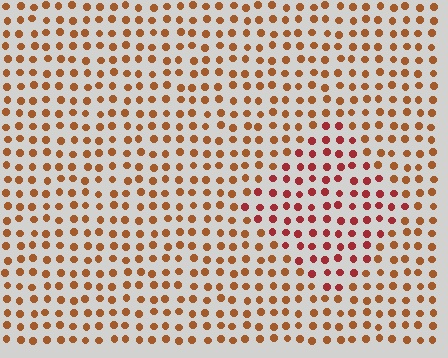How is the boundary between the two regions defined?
The boundary is defined purely by a slight shift in hue (about 29 degrees). Spacing, size, and orientation are identical on both sides.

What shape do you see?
I see a diamond.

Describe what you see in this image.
The image is filled with small brown elements in a uniform arrangement. A diamond-shaped region is visible where the elements are tinted to a slightly different hue, forming a subtle color boundary.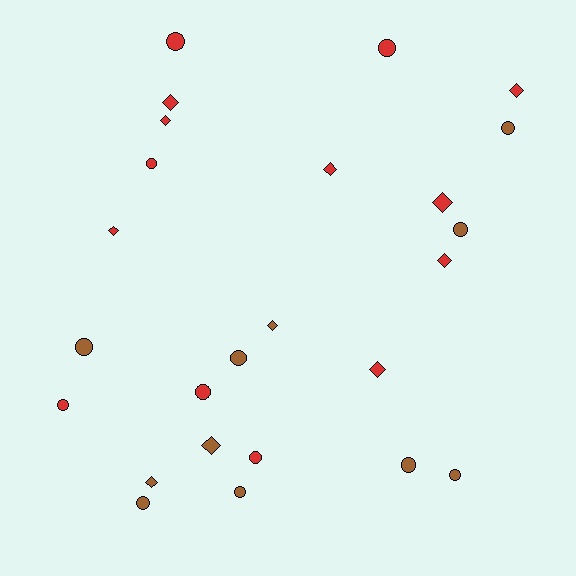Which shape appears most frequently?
Circle, with 14 objects.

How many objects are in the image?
There are 25 objects.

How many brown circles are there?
There are 8 brown circles.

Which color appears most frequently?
Red, with 14 objects.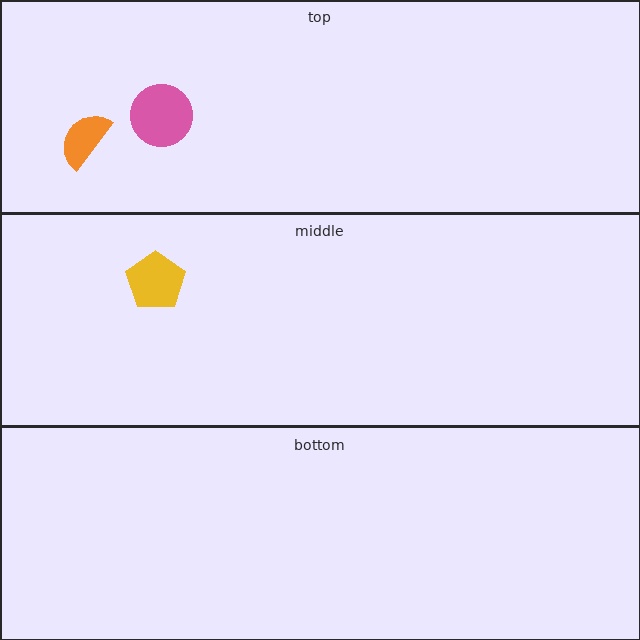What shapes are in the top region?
The pink circle, the orange semicircle.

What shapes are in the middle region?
The yellow pentagon.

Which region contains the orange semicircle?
The top region.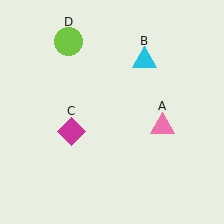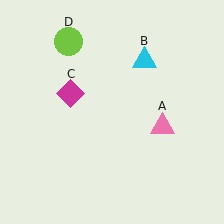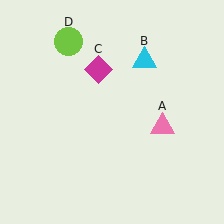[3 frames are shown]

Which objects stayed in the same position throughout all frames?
Pink triangle (object A) and cyan triangle (object B) and lime circle (object D) remained stationary.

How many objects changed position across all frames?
1 object changed position: magenta diamond (object C).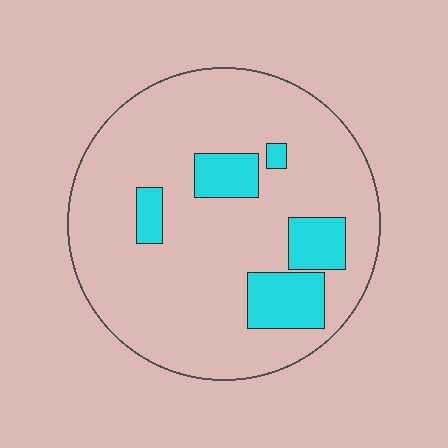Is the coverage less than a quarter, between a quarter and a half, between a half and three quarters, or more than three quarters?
Less than a quarter.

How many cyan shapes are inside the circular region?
5.